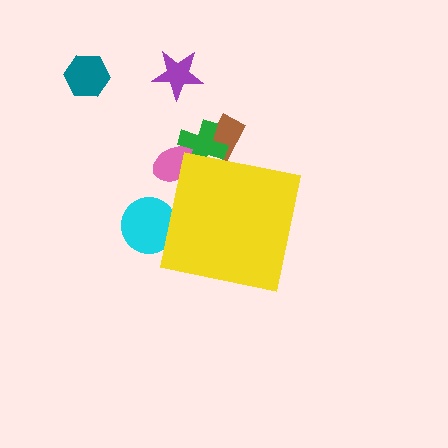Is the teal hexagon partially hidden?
No, the teal hexagon is fully visible.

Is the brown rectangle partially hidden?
Yes, the brown rectangle is partially hidden behind the yellow square.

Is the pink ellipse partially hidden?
Yes, the pink ellipse is partially hidden behind the yellow square.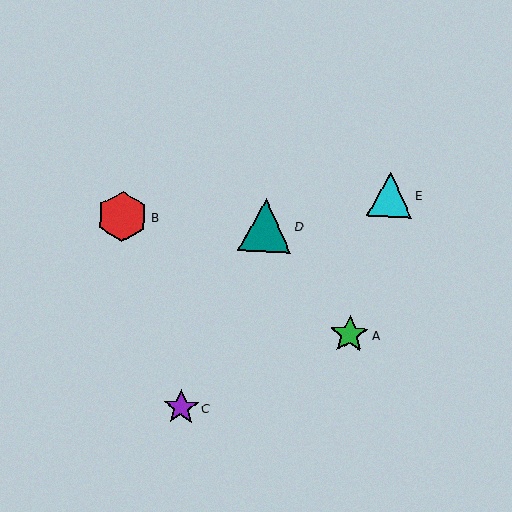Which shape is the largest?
The teal triangle (labeled D) is the largest.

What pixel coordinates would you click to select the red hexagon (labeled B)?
Click at (122, 217) to select the red hexagon B.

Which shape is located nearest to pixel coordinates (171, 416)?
The purple star (labeled C) at (181, 407) is nearest to that location.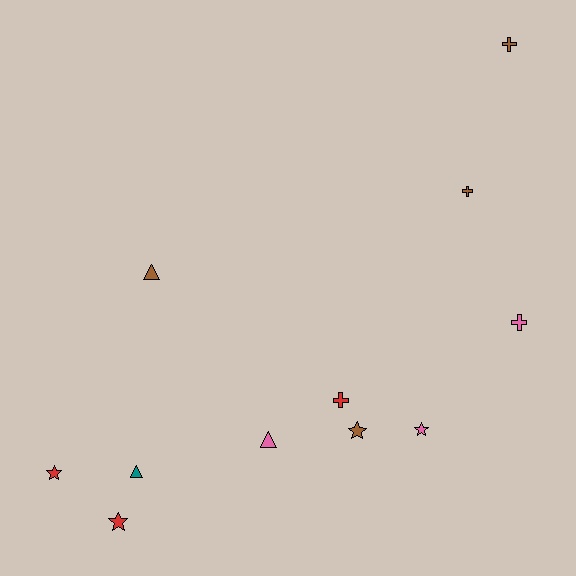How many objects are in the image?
There are 11 objects.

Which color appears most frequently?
Brown, with 4 objects.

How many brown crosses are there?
There are 2 brown crosses.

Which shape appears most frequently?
Cross, with 4 objects.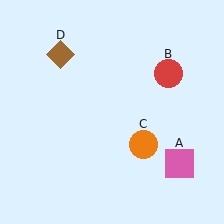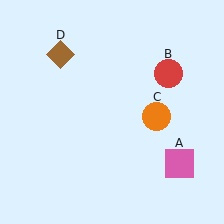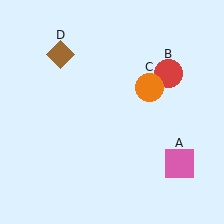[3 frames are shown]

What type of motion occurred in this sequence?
The orange circle (object C) rotated counterclockwise around the center of the scene.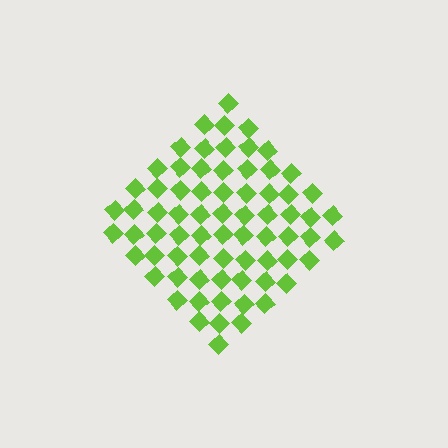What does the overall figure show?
The overall figure shows a diamond.